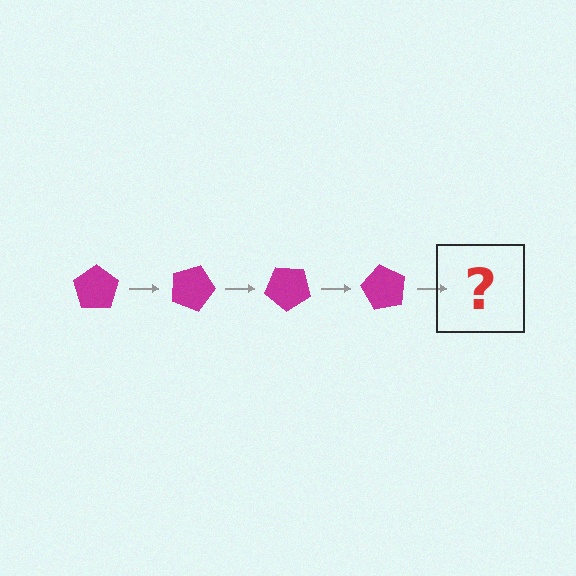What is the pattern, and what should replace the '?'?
The pattern is that the pentagon rotates 20 degrees each step. The '?' should be a magenta pentagon rotated 80 degrees.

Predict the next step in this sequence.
The next step is a magenta pentagon rotated 80 degrees.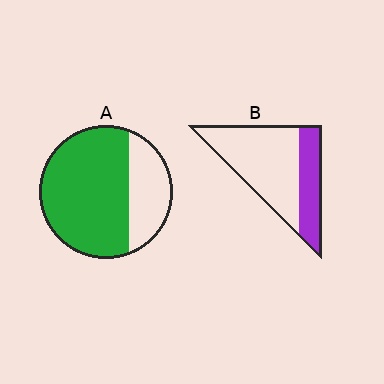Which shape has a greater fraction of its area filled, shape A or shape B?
Shape A.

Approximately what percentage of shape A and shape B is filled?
A is approximately 70% and B is approximately 30%.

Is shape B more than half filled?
No.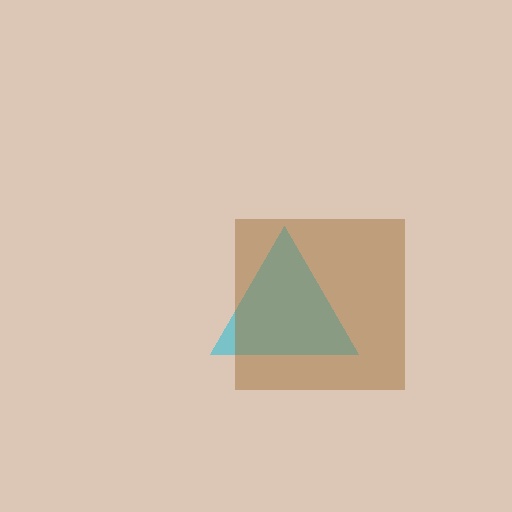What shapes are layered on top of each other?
The layered shapes are: a cyan triangle, a brown square.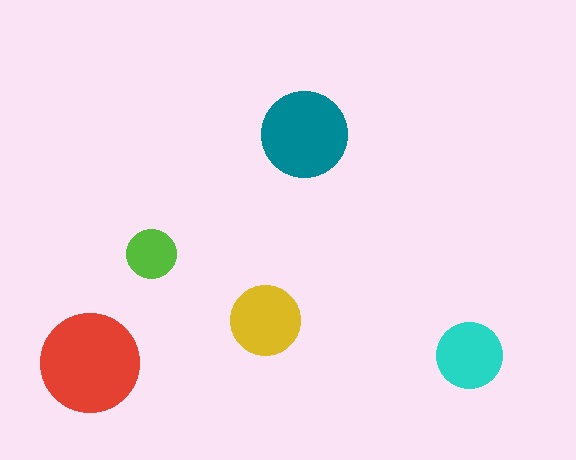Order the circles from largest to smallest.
the red one, the teal one, the yellow one, the cyan one, the lime one.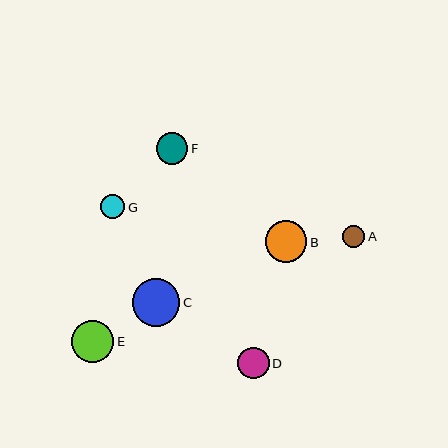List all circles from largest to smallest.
From largest to smallest: C, E, B, D, F, G, A.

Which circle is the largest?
Circle C is the largest with a size of approximately 48 pixels.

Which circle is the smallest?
Circle A is the smallest with a size of approximately 22 pixels.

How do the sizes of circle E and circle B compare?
Circle E and circle B are approximately the same size.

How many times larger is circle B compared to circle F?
Circle B is approximately 1.3 times the size of circle F.